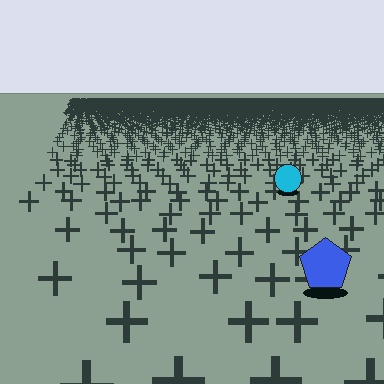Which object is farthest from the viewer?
The cyan circle is farthest from the viewer. It appears smaller and the ground texture around it is denser.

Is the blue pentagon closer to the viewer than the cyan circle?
Yes. The blue pentagon is closer — you can tell from the texture gradient: the ground texture is coarser near it.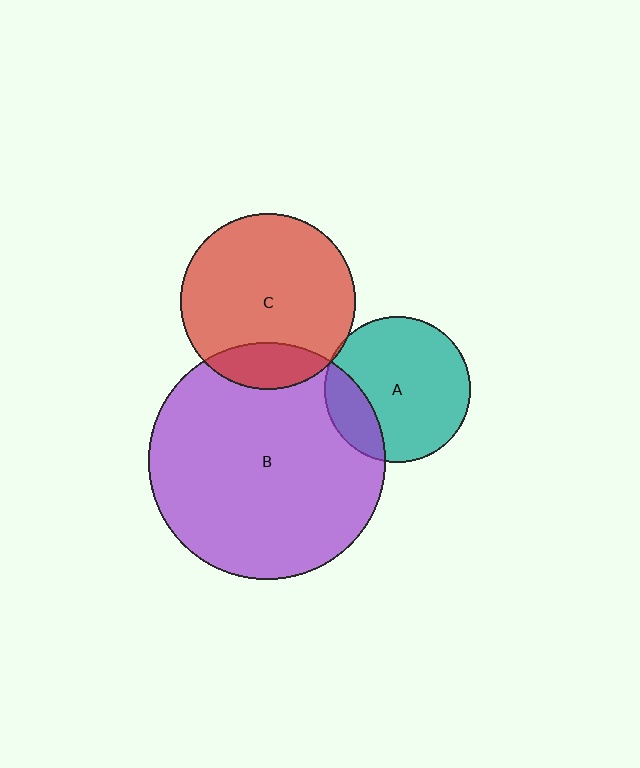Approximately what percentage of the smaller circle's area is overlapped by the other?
Approximately 20%.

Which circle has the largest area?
Circle B (purple).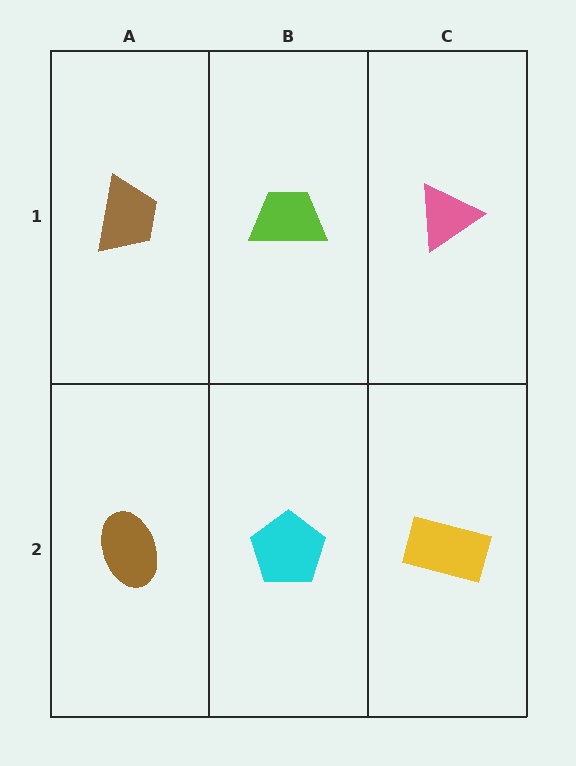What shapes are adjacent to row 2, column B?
A lime trapezoid (row 1, column B), a brown ellipse (row 2, column A), a yellow rectangle (row 2, column C).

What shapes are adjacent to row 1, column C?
A yellow rectangle (row 2, column C), a lime trapezoid (row 1, column B).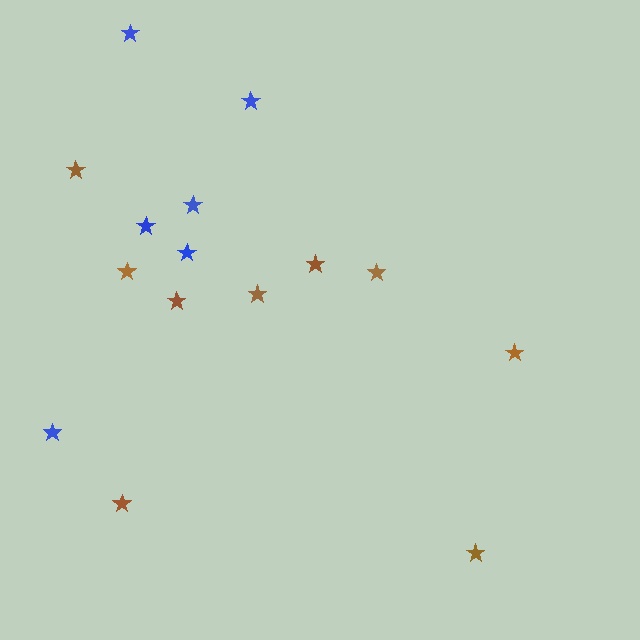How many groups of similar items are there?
There are 2 groups: one group of brown stars (9) and one group of blue stars (6).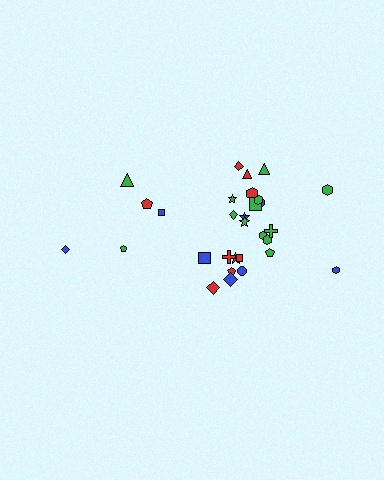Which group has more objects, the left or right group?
The right group.